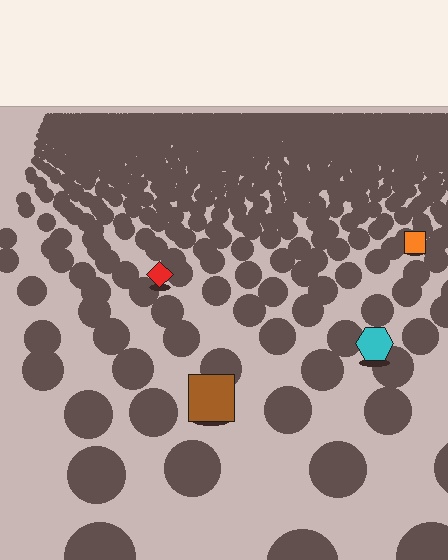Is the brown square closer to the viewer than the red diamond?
Yes. The brown square is closer — you can tell from the texture gradient: the ground texture is coarser near it.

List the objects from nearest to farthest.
From nearest to farthest: the brown square, the cyan hexagon, the red diamond, the orange square.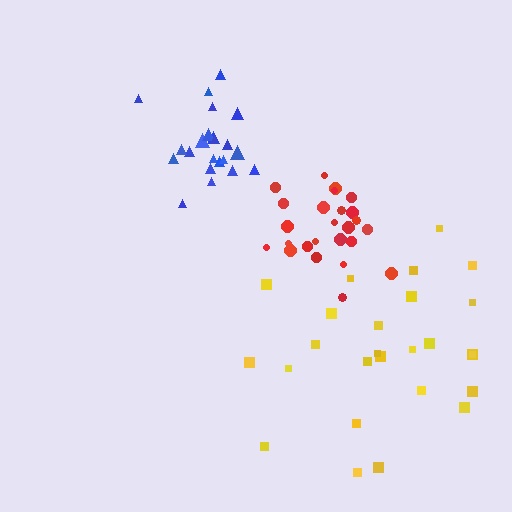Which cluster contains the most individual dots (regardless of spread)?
Yellow (26).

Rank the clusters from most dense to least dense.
red, blue, yellow.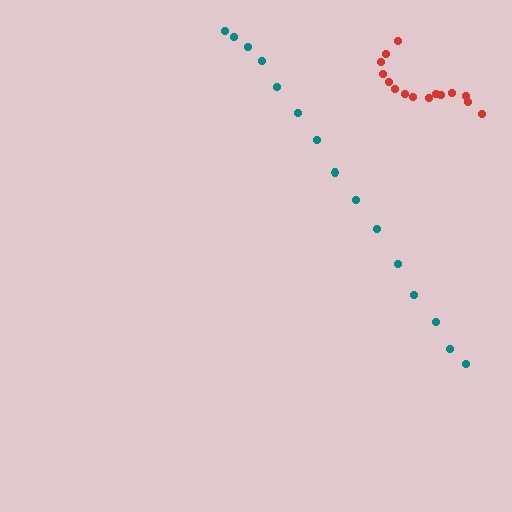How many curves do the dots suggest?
There are 2 distinct paths.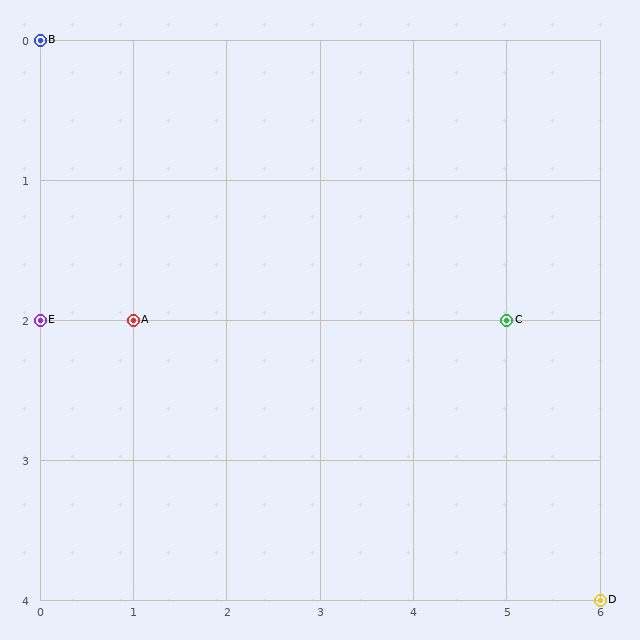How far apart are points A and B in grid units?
Points A and B are 1 column and 2 rows apart (about 2.2 grid units diagonally).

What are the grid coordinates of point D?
Point D is at grid coordinates (6, 4).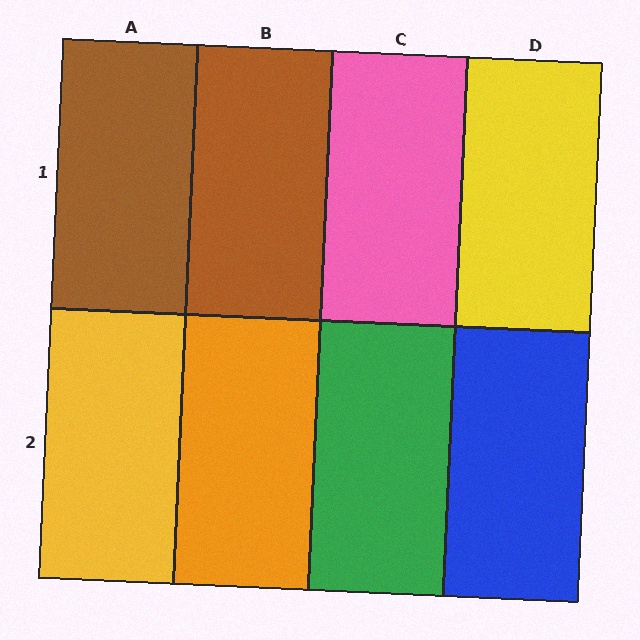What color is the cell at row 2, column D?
Blue.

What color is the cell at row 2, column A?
Yellow.